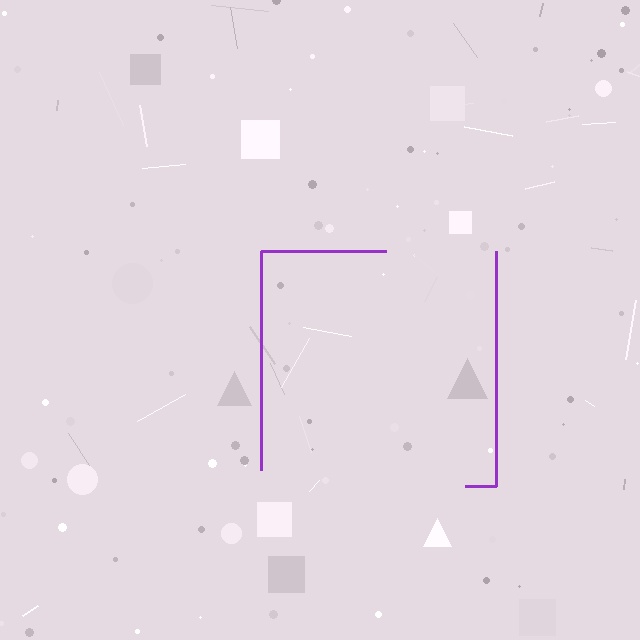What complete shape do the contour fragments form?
The contour fragments form a square.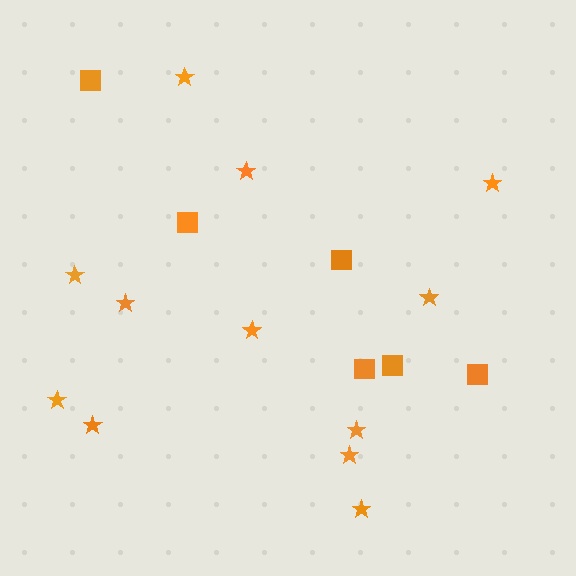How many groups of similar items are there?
There are 2 groups: one group of stars (12) and one group of squares (6).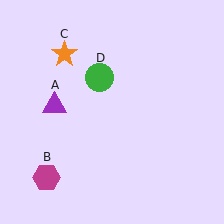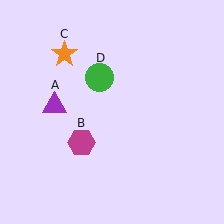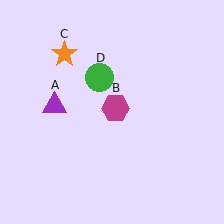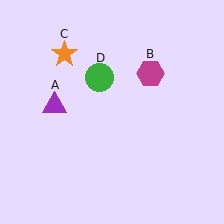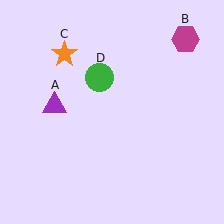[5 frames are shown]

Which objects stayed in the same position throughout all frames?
Purple triangle (object A) and orange star (object C) and green circle (object D) remained stationary.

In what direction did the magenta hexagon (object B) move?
The magenta hexagon (object B) moved up and to the right.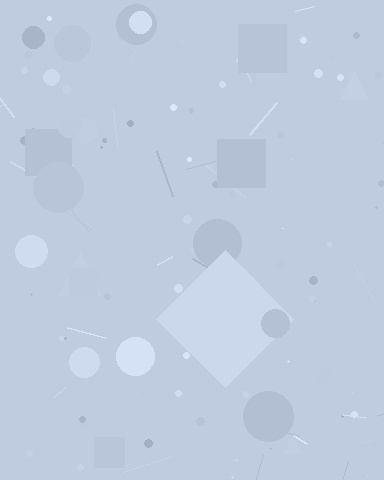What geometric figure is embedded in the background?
A diamond is embedded in the background.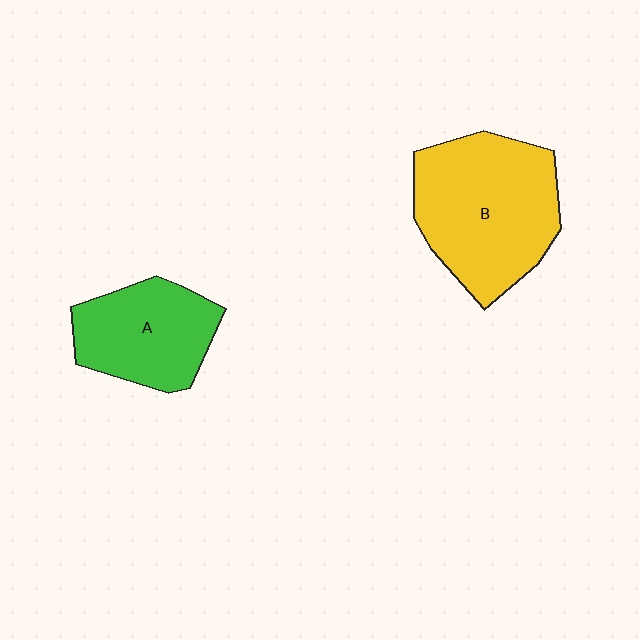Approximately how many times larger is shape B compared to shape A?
Approximately 1.5 times.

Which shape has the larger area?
Shape B (yellow).